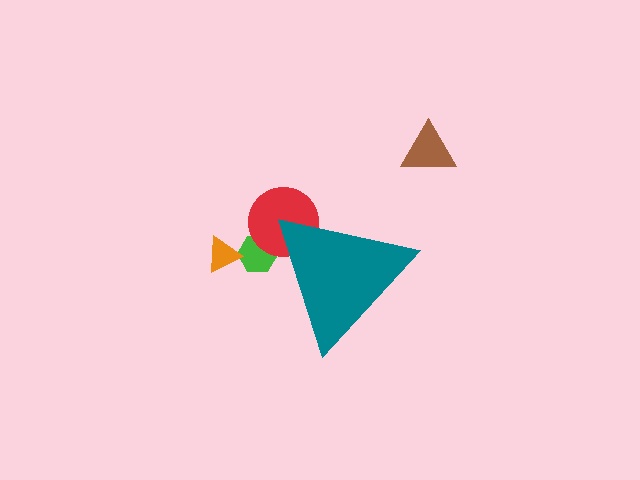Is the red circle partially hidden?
Yes, the red circle is partially hidden behind the teal triangle.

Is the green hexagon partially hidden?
Yes, the green hexagon is partially hidden behind the teal triangle.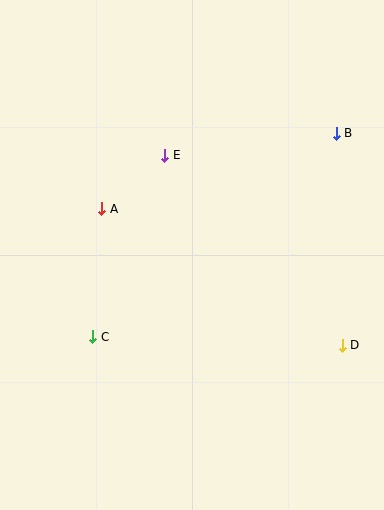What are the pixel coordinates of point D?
Point D is at (342, 345).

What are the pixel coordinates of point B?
Point B is at (336, 133).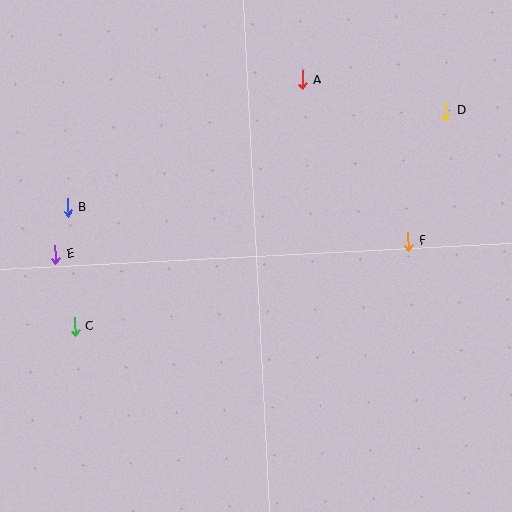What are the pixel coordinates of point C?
Point C is at (75, 326).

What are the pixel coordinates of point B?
Point B is at (68, 208).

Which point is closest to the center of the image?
Point F at (408, 241) is closest to the center.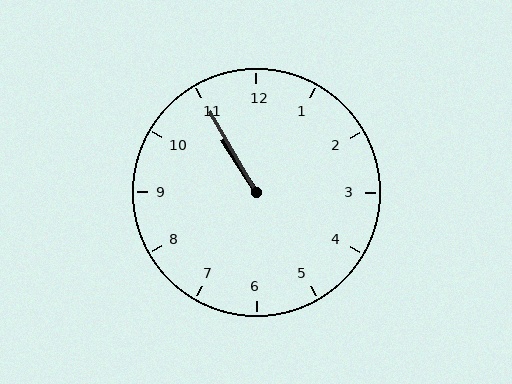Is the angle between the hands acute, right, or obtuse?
It is acute.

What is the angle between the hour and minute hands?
Approximately 2 degrees.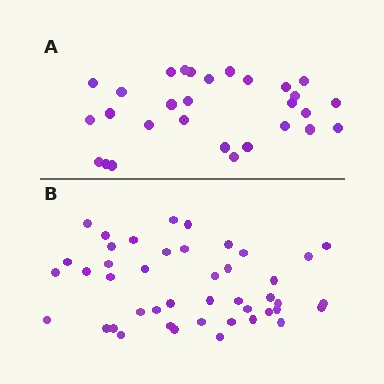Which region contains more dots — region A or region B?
Region B (the bottom region) has more dots.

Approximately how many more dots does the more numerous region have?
Region B has approximately 15 more dots than region A.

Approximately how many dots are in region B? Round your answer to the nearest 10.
About 40 dots. (The exact count is 44, which rounds to 40.)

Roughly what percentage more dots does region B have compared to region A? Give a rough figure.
About 50% more.